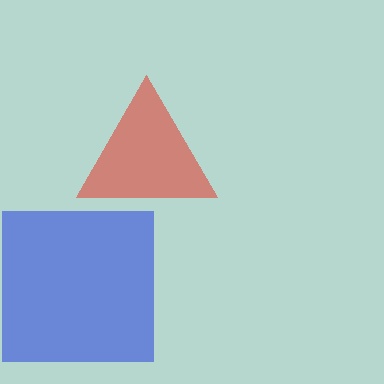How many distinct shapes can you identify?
There are 2 distinct shapes: a blue square, a red triangle.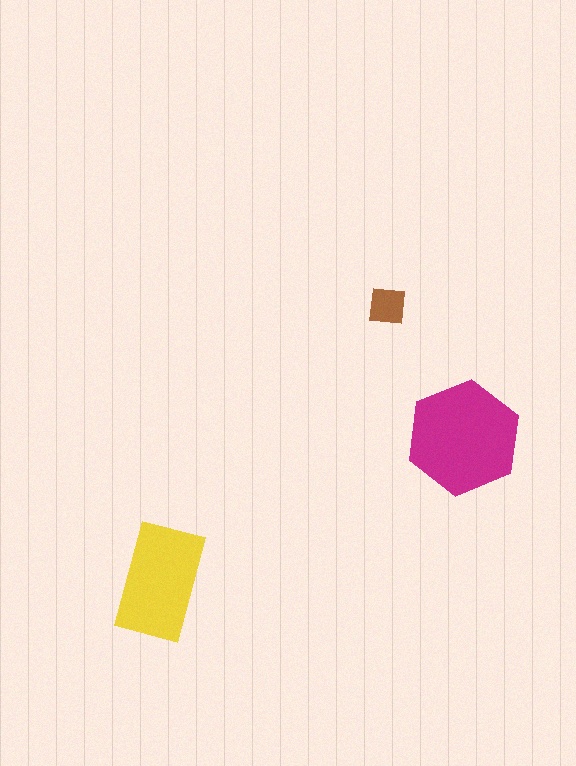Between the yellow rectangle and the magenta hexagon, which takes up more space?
The magenta hexagon.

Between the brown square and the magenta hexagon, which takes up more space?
The magenta hexagon.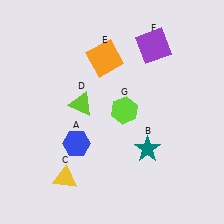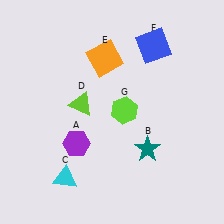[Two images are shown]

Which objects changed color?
A changed from blue to purple. C changed from yellow to cyan. F changed from purple to blue.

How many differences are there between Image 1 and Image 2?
There are 3 differences between the two images.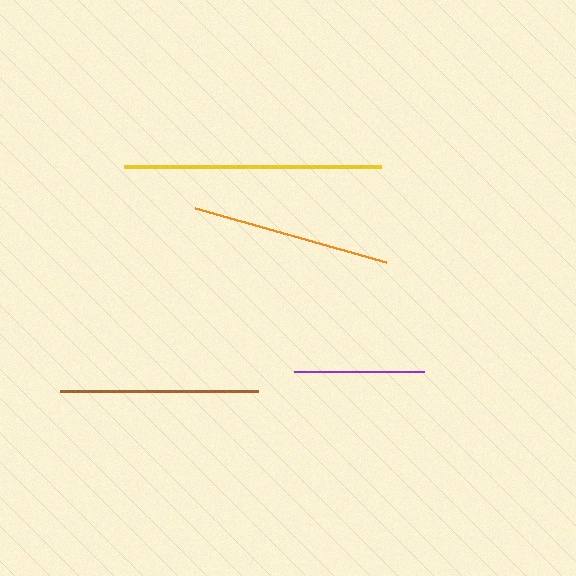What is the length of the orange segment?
The orange segment is approximately 199 pixels long.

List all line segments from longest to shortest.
From longest to shortest: yellow, orange, brown, purple.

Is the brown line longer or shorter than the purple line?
The brown line is longer than the purple line.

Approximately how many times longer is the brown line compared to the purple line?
The brown line is approximately 1.5 times the length of the purple line.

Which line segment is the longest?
The yellow line is the longest at approximately 257 pixels.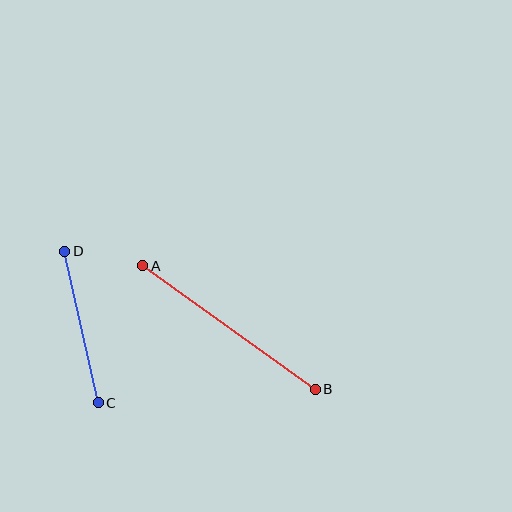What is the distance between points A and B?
The distance is approximately 212 pixels.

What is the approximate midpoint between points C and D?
The midpoint is at approximately (81, 327) pixels.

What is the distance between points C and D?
The distance is approximately 155 pixels.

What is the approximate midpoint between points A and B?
The midpoint is at approximately (229, 327) pixels.